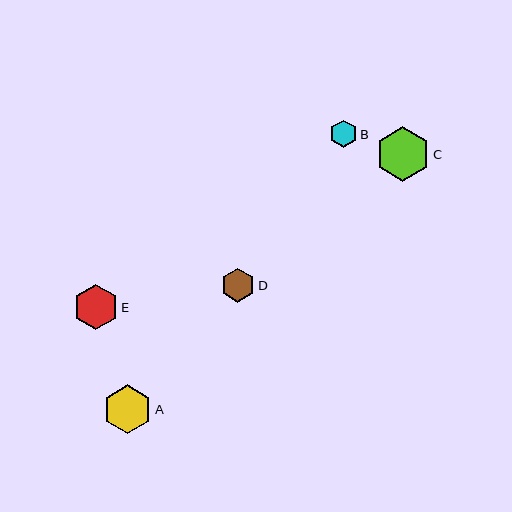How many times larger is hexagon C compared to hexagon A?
Hexagon C is approximately 1.1 times the size of hexagon A.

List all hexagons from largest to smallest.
From largest to smallest: C, A, E, D, B.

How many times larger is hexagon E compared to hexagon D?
Hexagon E is approximately 1.3 times the size of hexagon D.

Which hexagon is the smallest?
Hexagon B is the smallest with a size of approximately 27 pixels.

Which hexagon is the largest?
Hexagon C is the largest with a size of approximately 55 pixels.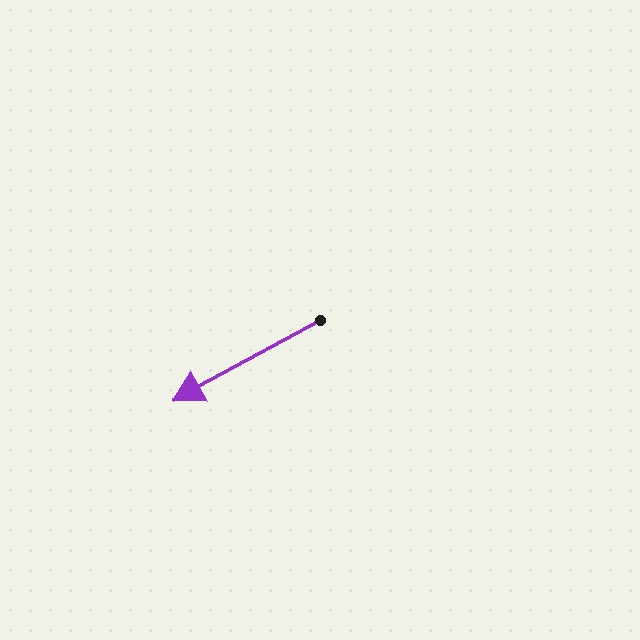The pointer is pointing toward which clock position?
Roughly 8 o'clock.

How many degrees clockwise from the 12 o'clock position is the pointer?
Approximately 241 degrees.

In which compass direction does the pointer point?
Southwest.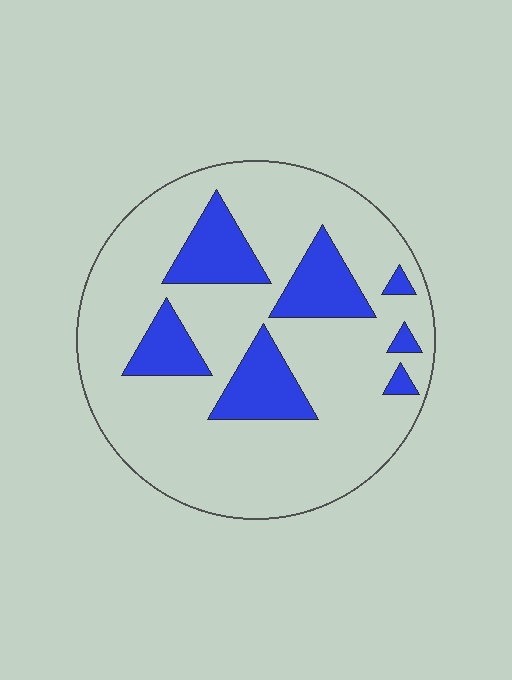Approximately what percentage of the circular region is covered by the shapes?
Approximately 20%.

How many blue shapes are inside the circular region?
7.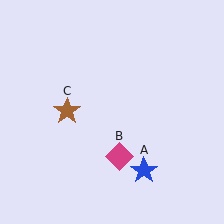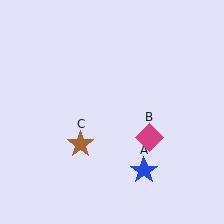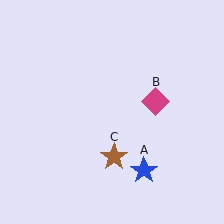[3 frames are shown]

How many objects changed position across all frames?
2 objects changed position: magenta diamond (object B), brown star (object C).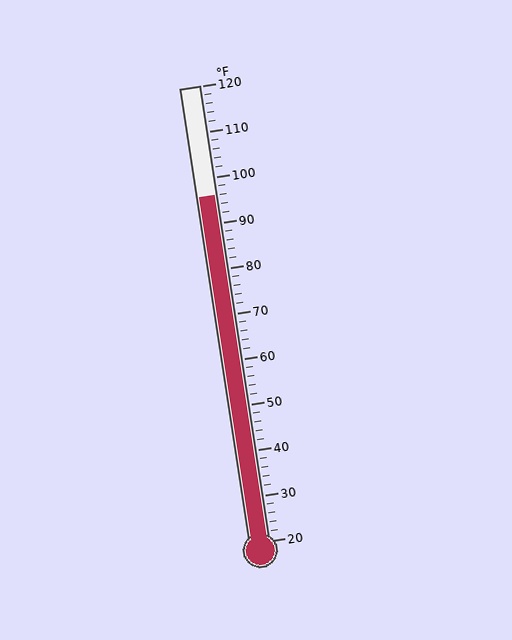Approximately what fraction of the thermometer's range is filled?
The thermometer is filled to approximately 75% of its range.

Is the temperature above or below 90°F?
The temperature is above 90°F.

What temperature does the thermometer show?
The thermometer shows approximately 96°F.